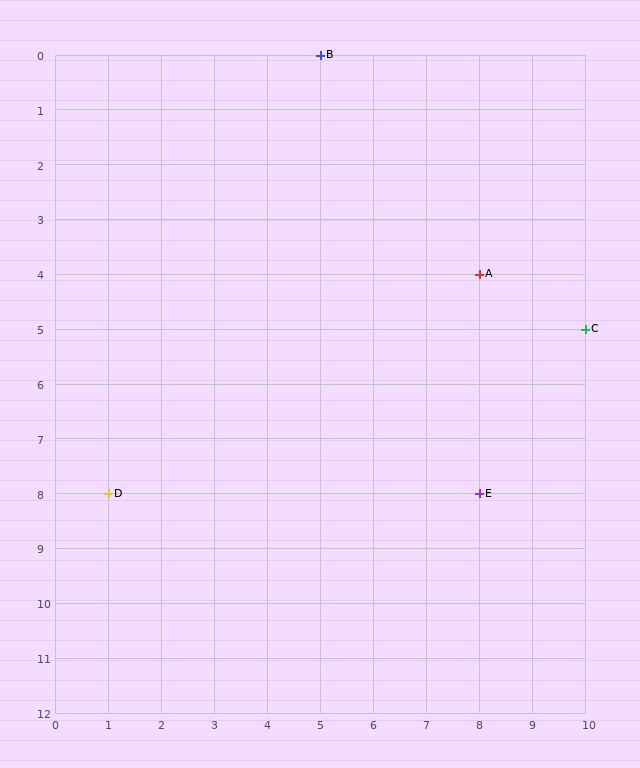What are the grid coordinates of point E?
Point E is at grid coordinates (8, 8).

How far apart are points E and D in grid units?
Points E and D are 7 columns apart.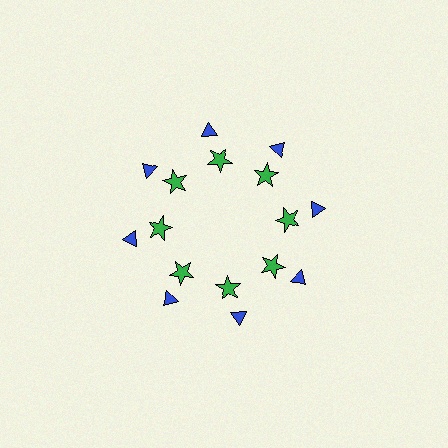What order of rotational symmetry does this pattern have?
This pattern has 8-fold rotational symmetry.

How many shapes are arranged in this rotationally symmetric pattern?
There are 16 shapes, arranged in 8 groups of 2.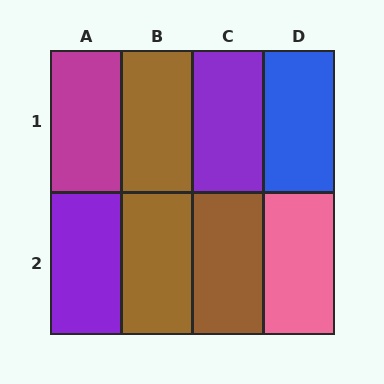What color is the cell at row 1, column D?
Blue.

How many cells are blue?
1 cell is blue.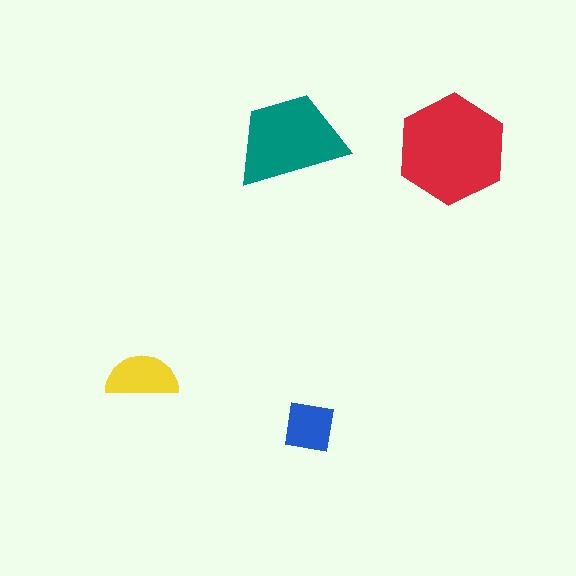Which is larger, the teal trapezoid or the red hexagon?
The red hexagon.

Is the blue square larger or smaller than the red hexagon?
Smaller.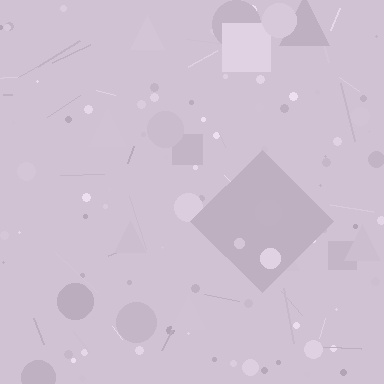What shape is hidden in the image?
A diamond is hidden in the image.